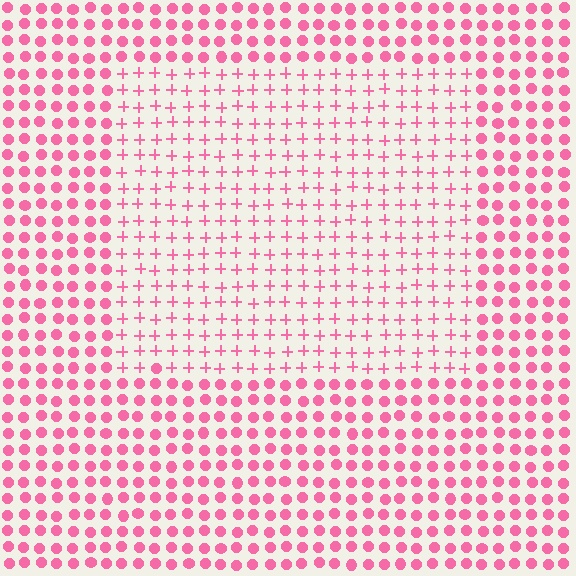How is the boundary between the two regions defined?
The boundary is defined by a change in element shape: plus signs inside vs. circles outside. All elements share the same color and spacing.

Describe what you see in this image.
The image is filled with small pink elements arranged in a uniform grid. A rectangle-shaped region contains plus signs, while the surrounding area contains circles. The boundary is defined purely by the change in element shape.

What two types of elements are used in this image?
The image uses plus signs inside the rectangle region and circles outside it.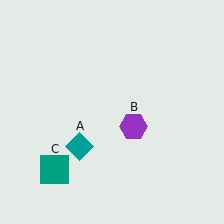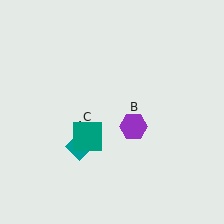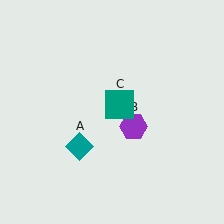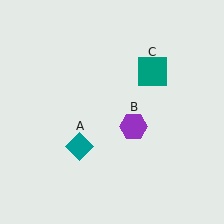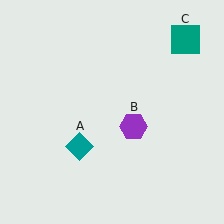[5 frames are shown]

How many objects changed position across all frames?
1 object changed position: teal square (object C).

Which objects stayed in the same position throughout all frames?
Teal diamond (object A) and purple hexagon (object B) remained stationary.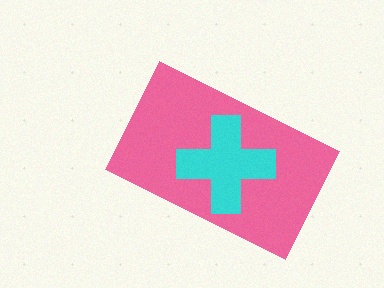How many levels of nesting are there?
2.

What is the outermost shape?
The pink rectangle.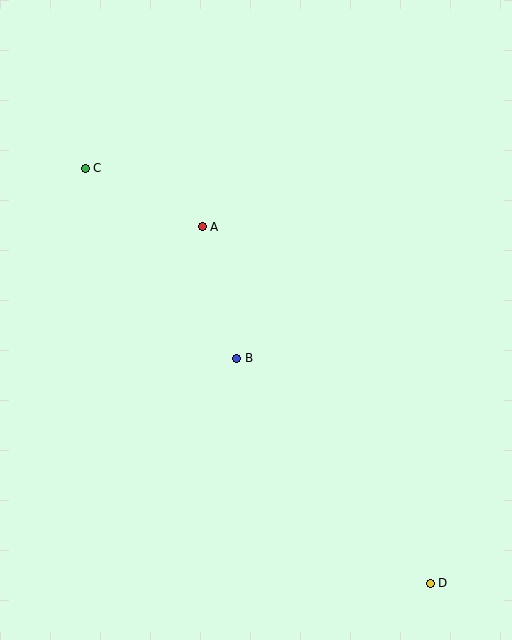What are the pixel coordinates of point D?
Point D is at (430, 583).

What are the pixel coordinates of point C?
Point C is at (85, 168).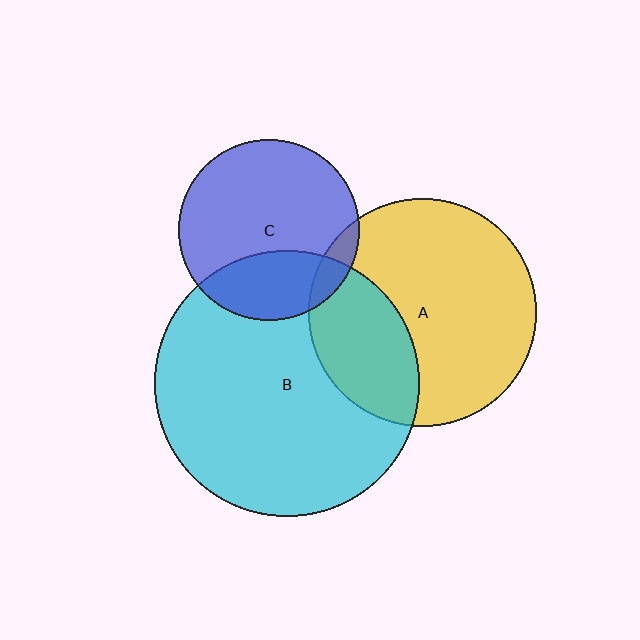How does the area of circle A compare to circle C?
Approximately 1.6 times.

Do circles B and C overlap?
Yes.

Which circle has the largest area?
Circle B (cyan).